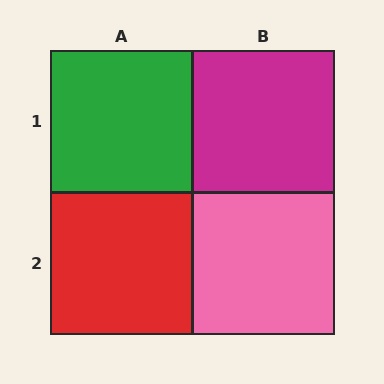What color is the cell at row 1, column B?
Magenta.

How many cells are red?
1 cell is red.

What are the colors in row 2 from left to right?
Red, pink.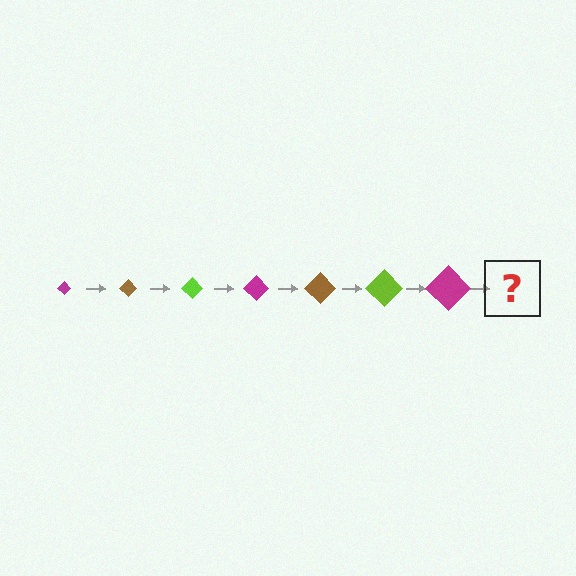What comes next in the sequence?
The next element should be a brown diamond, larger than the previous one.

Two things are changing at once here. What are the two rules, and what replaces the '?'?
The two rules are that the diamond grows larger each step and the color cycles through magenta, brown, and lime. The '?' should be a brown diamond, larger than the previous one.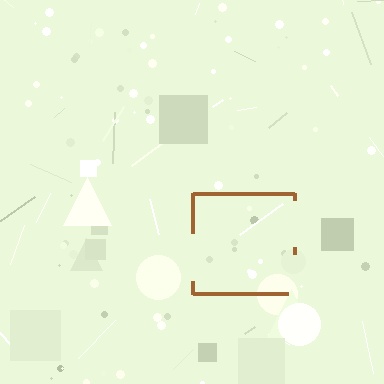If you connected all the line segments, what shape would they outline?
They would outline a square.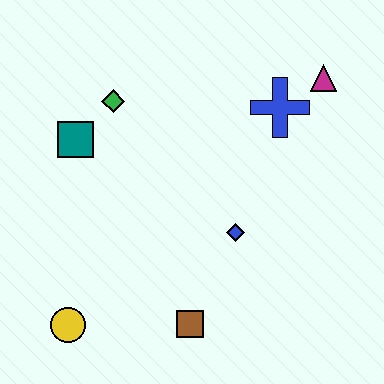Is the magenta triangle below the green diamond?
No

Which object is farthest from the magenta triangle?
The yellow circle is farthest from the magenta triangle.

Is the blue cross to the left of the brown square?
No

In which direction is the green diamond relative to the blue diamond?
The green diamond is above the blue diamond.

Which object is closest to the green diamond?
The teal square is closest to the green diamond.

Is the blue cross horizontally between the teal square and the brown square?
No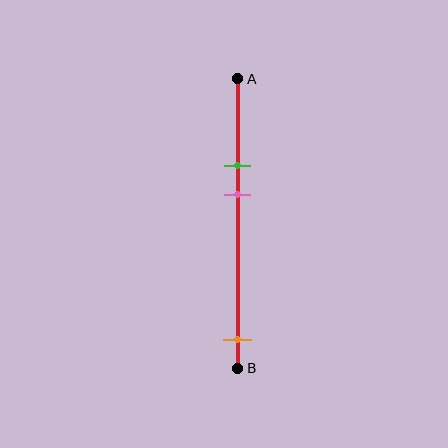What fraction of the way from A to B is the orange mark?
The orange mark is approximately 90% (0.9) of the way from A to B.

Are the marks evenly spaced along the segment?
No, the marks are not evenly spaced.